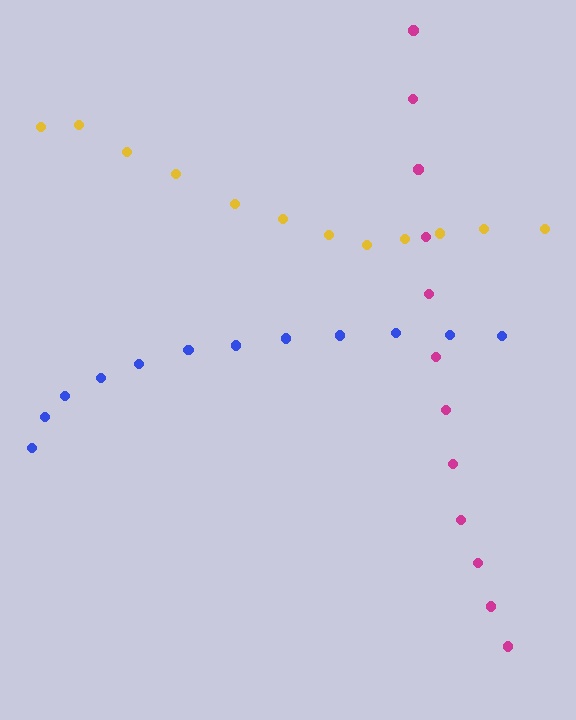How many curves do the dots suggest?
There are 3 distinct paths.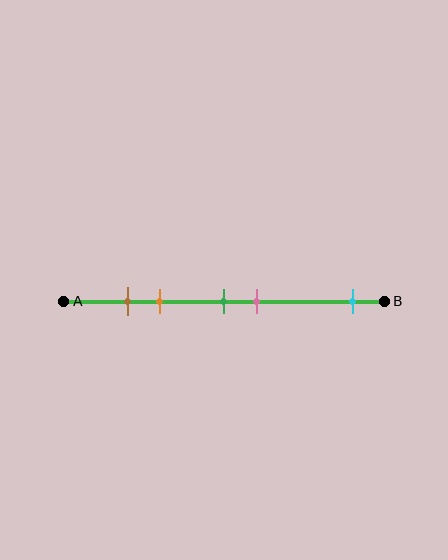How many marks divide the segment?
There are 5 marks dividing the segment.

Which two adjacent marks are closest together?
The brown and orange marks are the closest adjacent pair.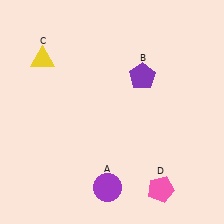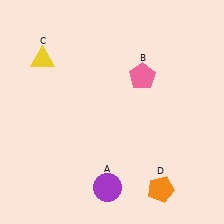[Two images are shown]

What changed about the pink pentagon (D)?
In Image 1, D is pink. In Image 2, it changed to orange.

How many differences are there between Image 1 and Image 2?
There are 2 differences between the two images.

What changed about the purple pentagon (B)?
In Image 1, B is purple. In Image 2, it changed to pink.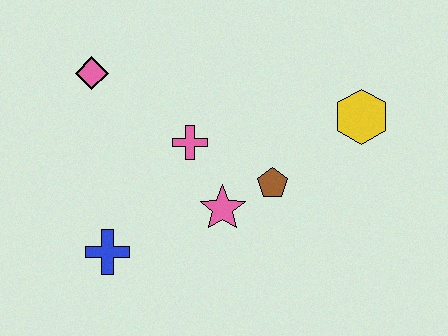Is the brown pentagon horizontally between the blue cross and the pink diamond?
No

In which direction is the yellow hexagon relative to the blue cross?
The yellow hexagon is to the right of the blue cross.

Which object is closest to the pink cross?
The pink star is closest to the pink cross.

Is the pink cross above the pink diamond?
No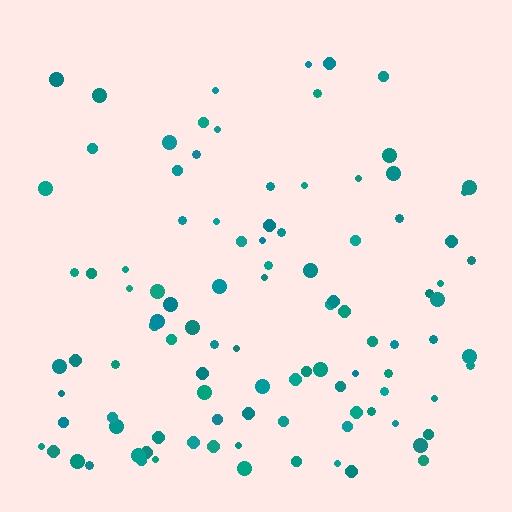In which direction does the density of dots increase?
From top to bottom, with the bottom side densest.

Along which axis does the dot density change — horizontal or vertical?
Vertical.